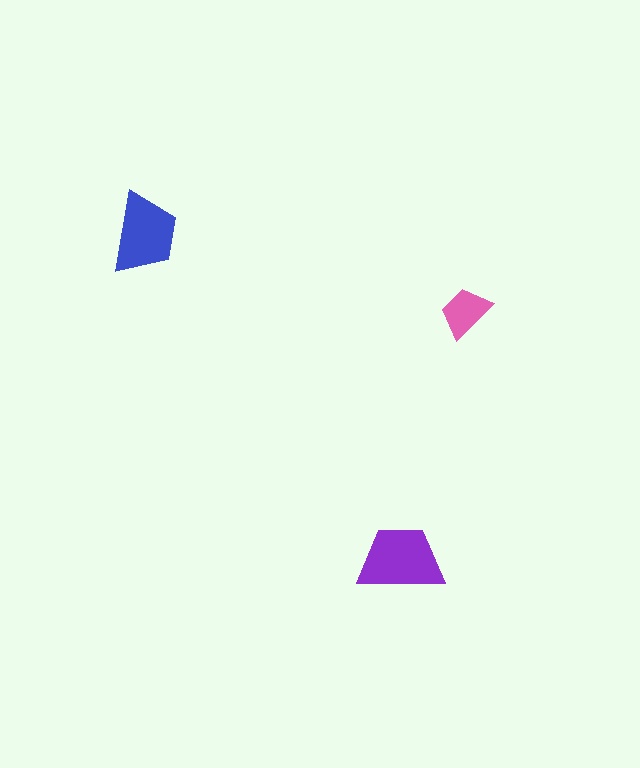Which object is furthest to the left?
The blue trapezoid is leftmost.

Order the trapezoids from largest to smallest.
the purple one, the blue one, the pink one.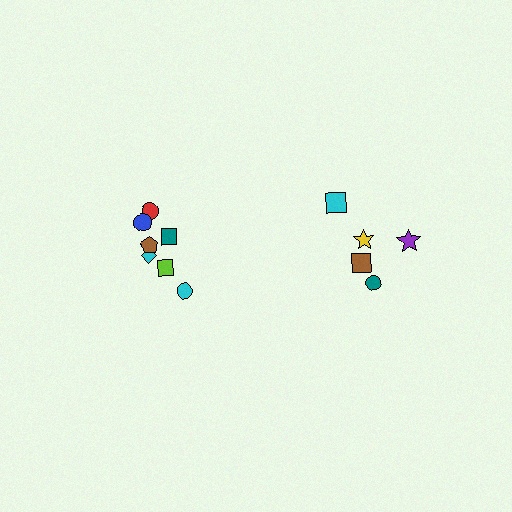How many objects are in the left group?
There are 7 objects.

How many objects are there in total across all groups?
There are 12 objects.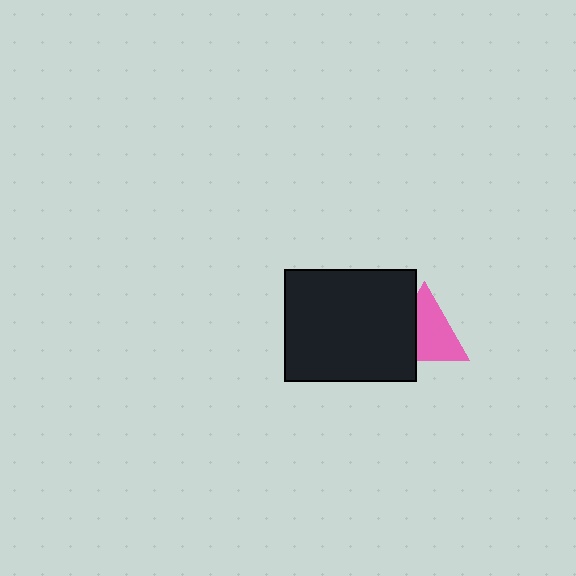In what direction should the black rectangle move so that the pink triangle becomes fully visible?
The black rectangle should move left. That is the shortest direction to clear the overlap and leave the pink triangle fully visible.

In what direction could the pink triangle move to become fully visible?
The pink triangle could move right. That would shift it out from behind the black rectangle entirely.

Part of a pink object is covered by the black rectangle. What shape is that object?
It is a triangle.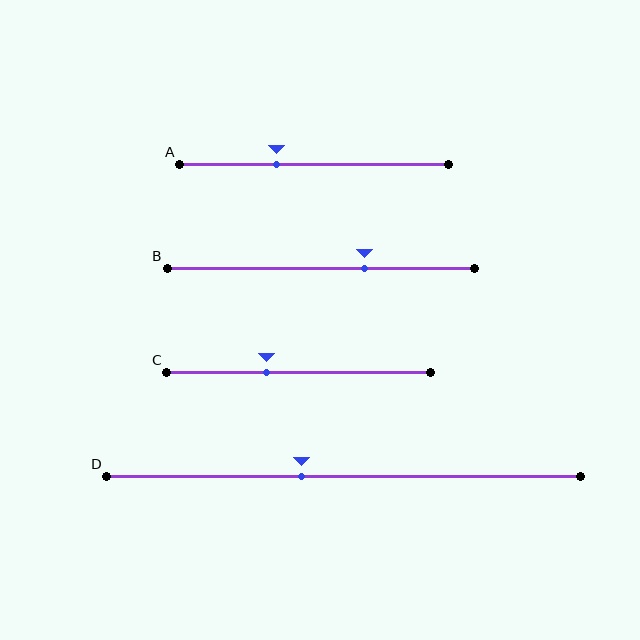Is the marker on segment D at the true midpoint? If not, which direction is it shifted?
No, the marker on segment D is shifted to the left by about 9% of the segment length.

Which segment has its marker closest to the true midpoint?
Segment D has its marker closest to the true midpoint.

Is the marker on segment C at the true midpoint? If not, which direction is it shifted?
No, the marker on segment C is shifted to the left by about 12% of the segment length.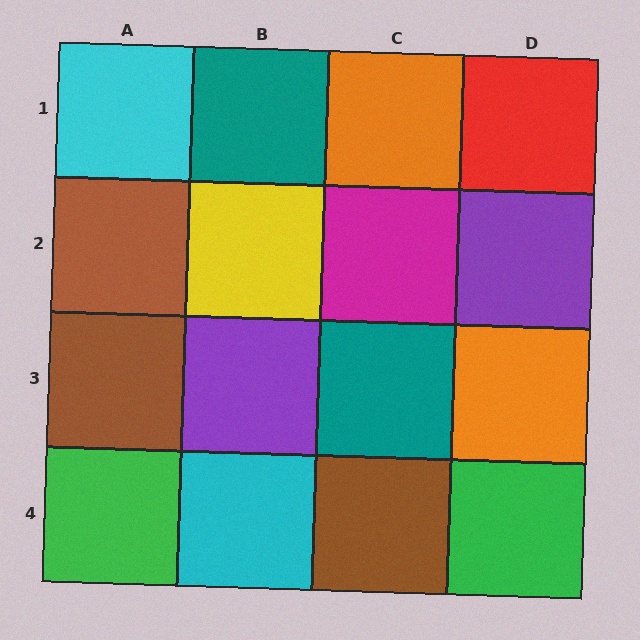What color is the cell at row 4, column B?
Cyan.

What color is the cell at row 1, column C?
Orange.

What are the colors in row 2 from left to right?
Brown, yellow, magenta, purple.